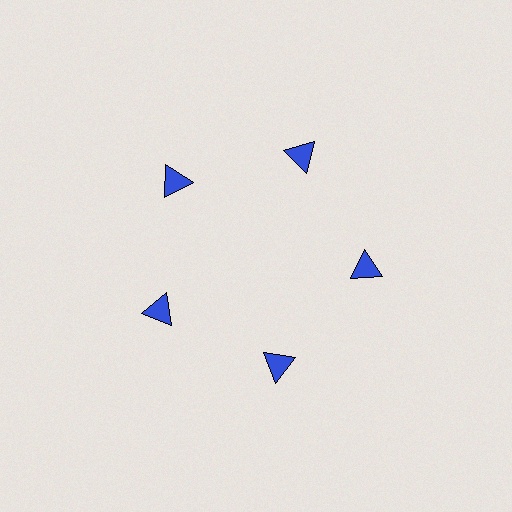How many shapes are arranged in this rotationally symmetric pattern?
There are 5 shapes, arranged in 5 groups of 1.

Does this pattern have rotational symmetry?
Yes, this pattern has 5-fold rotational symmetry. It looks the same after rotating 72 degrees around the center.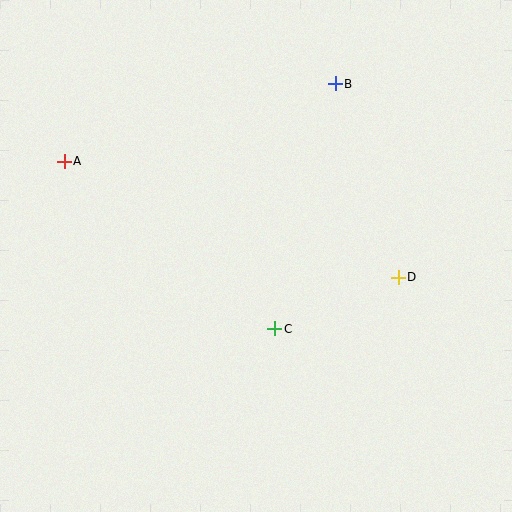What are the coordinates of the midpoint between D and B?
The midpoint between D and B is at (367, 181).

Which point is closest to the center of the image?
Point C at (275, 329) is closest to the center.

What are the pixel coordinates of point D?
Point D is at (398, 277).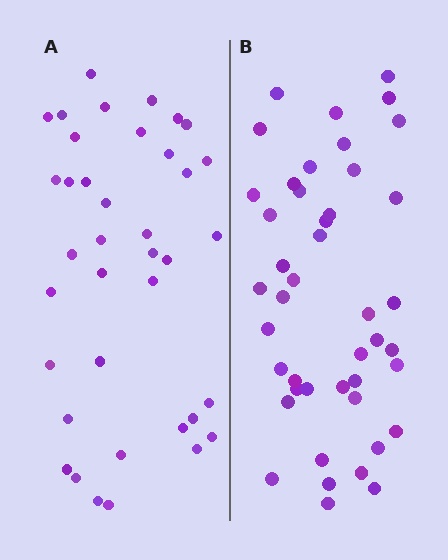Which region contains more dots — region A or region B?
Region B (the right region) has more dots.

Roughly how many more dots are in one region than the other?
Region B has about 6 more dots than region A.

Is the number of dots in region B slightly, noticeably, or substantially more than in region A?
Region B has only slightly more — the two regions are fairly close. The ratio is roughly 1.2 to 1.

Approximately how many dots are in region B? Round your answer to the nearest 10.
About 40 dots. (The exact count is 44, which rounds to 40.)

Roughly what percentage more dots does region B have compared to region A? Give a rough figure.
About 15% more.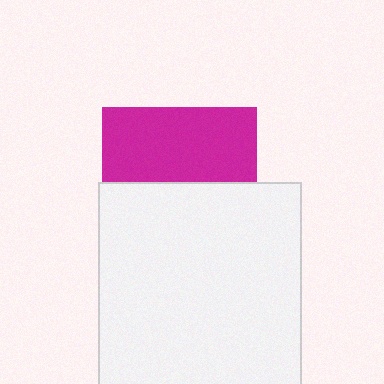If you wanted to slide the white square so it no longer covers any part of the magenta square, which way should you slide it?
Slide it down — that is the most direct way to separate the two shapes.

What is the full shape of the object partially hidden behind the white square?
The partially hidden object is a magenta square.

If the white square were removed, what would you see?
You would see the complete magenta square.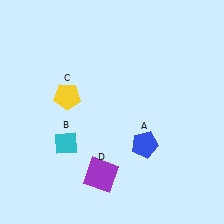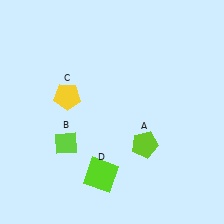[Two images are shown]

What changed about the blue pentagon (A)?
In Image 1, A is blue. In Image 2, it changed to lime.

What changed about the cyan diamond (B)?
In Image 1, B is cyan. In Image 2, it changed to lime.